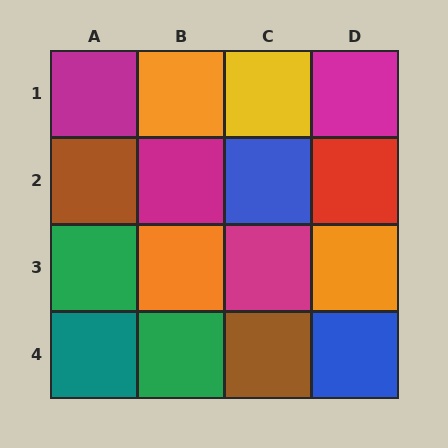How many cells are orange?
3 cells are orange.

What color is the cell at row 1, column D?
Magenta.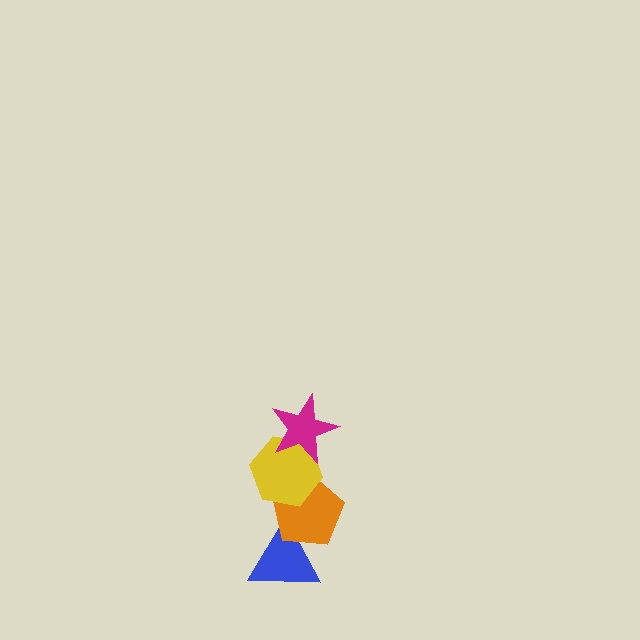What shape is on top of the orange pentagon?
The yellow hexagon is on top of the orange pentagon.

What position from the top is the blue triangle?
The blue triangle is 4th from the top.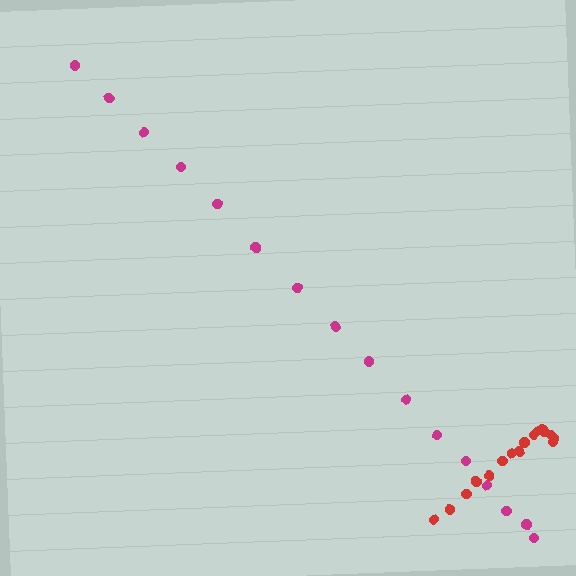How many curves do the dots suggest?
There are 2 distinct paths.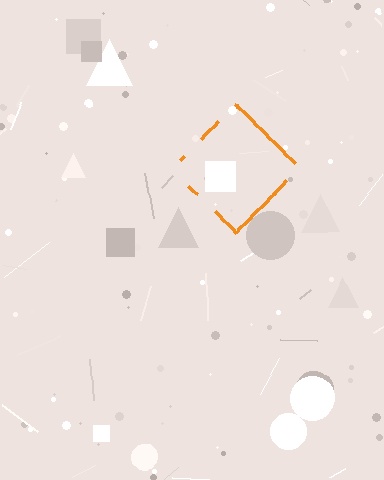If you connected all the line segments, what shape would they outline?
They would outline a diamond.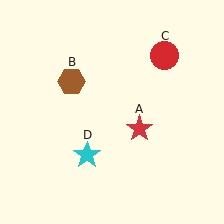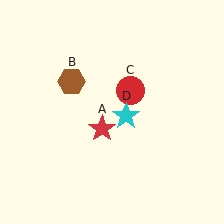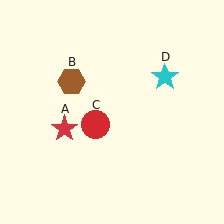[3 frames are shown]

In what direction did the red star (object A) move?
The red star (object A) moved left.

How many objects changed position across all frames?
3 objects changed position: red star (object A), red circle (object C), cyan star (object D).